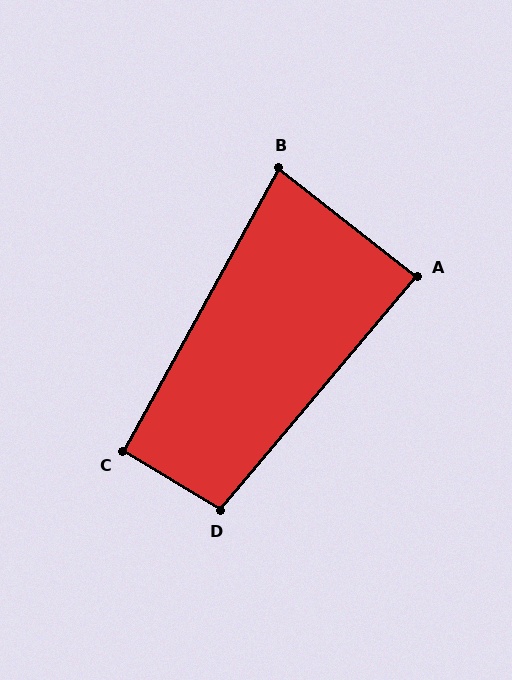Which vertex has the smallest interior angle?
B, at approximately 81 degrees.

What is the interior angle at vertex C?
Approximately 92 degrees (approximately right).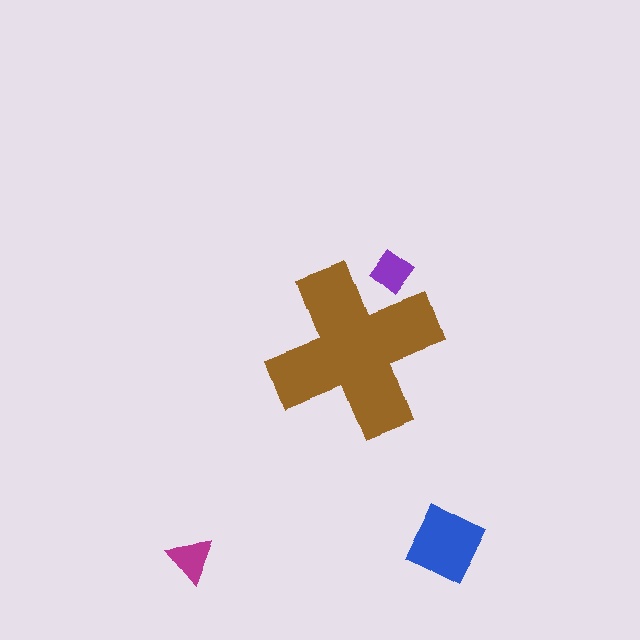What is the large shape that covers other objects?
A brown cross.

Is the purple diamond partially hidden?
Yes, the purple diamond is partially hidden behind the brown cross.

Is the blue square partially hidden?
No, the blue square is fully visible.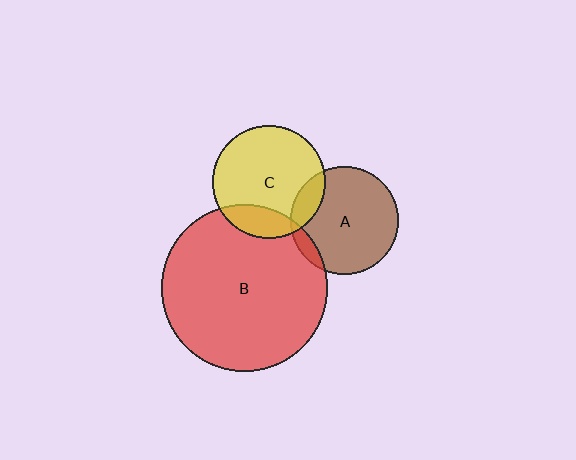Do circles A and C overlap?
Yes.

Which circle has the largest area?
Circle B (red).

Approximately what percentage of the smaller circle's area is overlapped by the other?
Approximately 15%.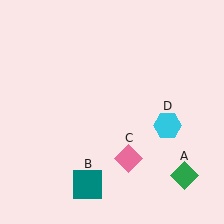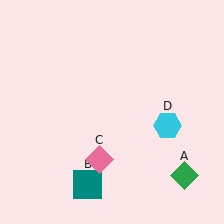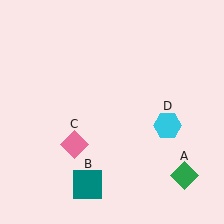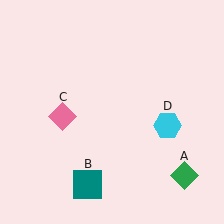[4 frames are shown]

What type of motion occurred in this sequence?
The pink diamond (object C) rotated clockwise around the center of the scene.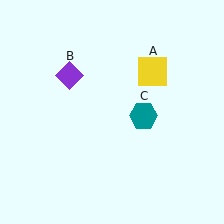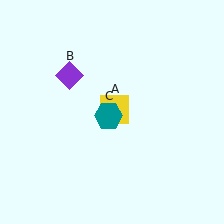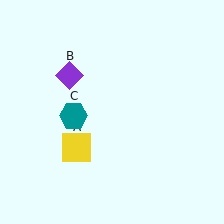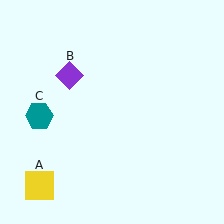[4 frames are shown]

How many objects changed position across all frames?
2 objects changed position: yellow square (object A), teal hexagon (object C).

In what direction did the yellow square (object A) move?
The yellow square (object A) moved down and to the left.